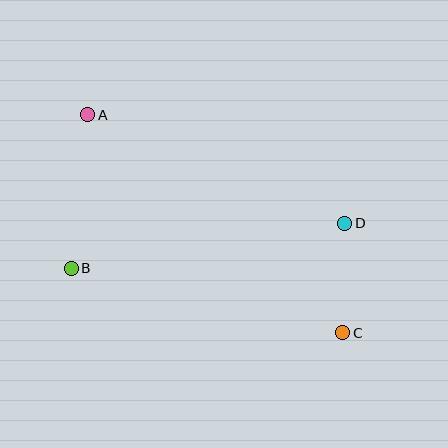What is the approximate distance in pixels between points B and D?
The distance between B and D is approximately 277 pixels.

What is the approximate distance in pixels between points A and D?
The distance between A and D is approximately 279 pixels.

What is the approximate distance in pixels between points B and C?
The distance between B and C is approximately 279 pixels.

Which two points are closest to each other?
Points C and D are closest to each other.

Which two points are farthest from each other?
Points A and C are farthest from each other.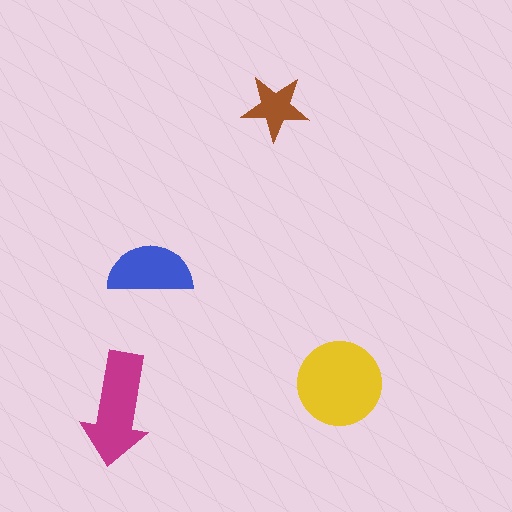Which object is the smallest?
The brown star.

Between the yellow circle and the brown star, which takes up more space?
The yellow circle.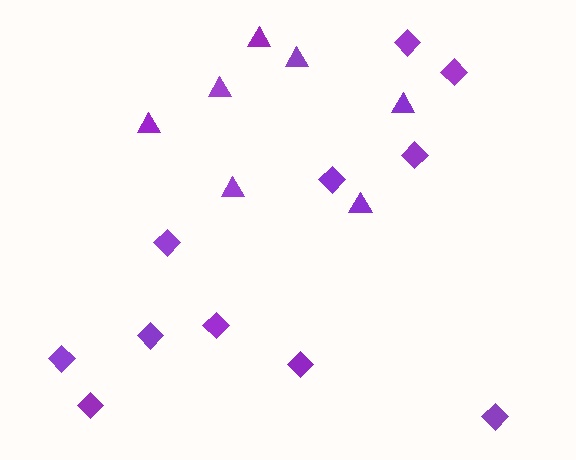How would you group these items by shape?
There are 2 groups: one group of triangles (7) and one group of diamonds (11).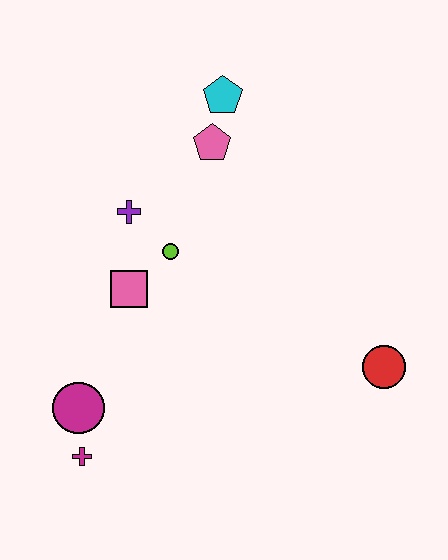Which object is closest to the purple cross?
The lime circle is closest to the purple cross.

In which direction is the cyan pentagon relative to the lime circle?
The cyan pentagon is above the lime circle.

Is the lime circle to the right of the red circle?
No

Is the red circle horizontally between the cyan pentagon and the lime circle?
No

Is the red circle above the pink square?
No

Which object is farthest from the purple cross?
The red circle is farthest from the purple cross.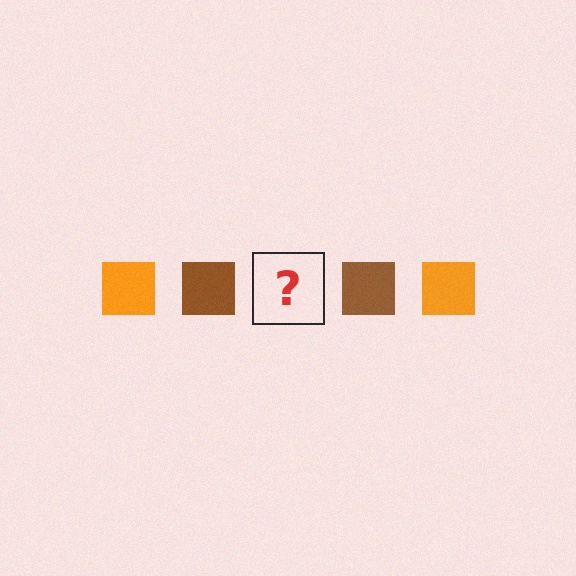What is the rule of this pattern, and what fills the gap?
The rule is that the pattern cycles through orange, brown squares. The gap should be filled with an orange square.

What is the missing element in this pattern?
The missing element is an orange square.